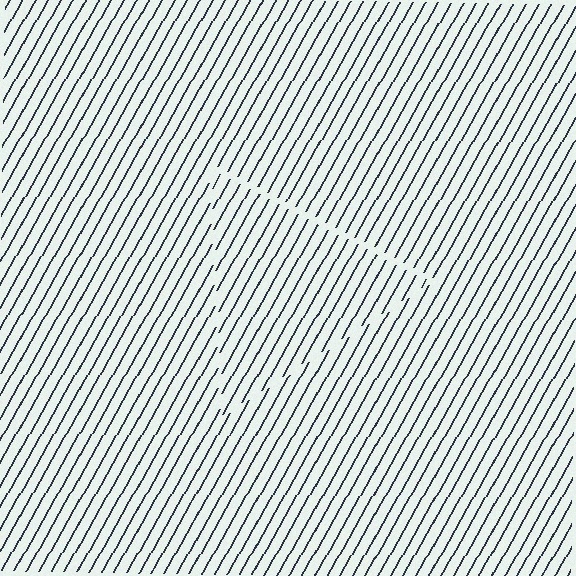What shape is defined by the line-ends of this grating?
An illusory triangle. The interior of the shape contains the same grating, shifted by half a period — the contour is defined by the phase discontinuity where line-ends from the inner and outer gratings abut.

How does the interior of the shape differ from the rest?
The interior of the shape contains the same grating, shifted by half a period — the contour is defined by the phase discontinuity where line-ends from the inner and outer gratings abut.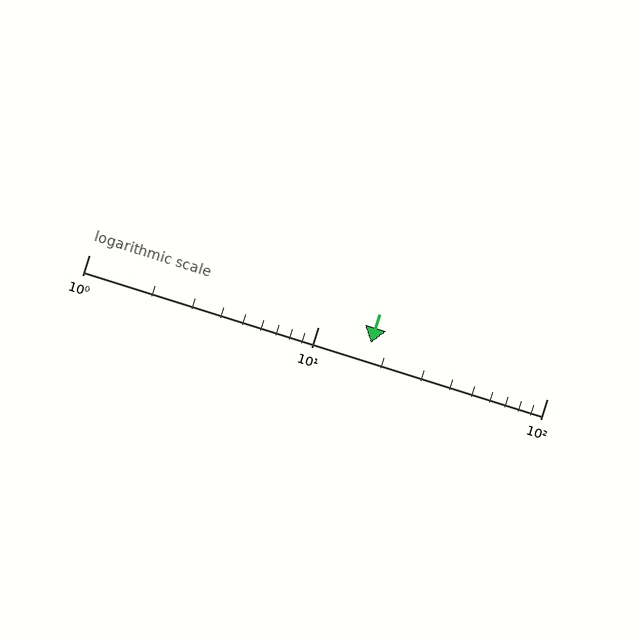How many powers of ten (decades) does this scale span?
The scale spans 2 decades, from 1 to 100.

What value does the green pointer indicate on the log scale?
The pointer indicates approximately 17.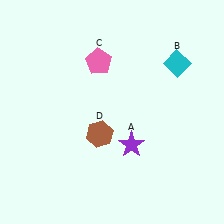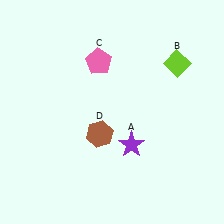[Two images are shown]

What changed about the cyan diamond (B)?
In Image 1, B is cyan. In Image 2, it changed to lime.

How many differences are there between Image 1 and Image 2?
There is 1 difference between the two images.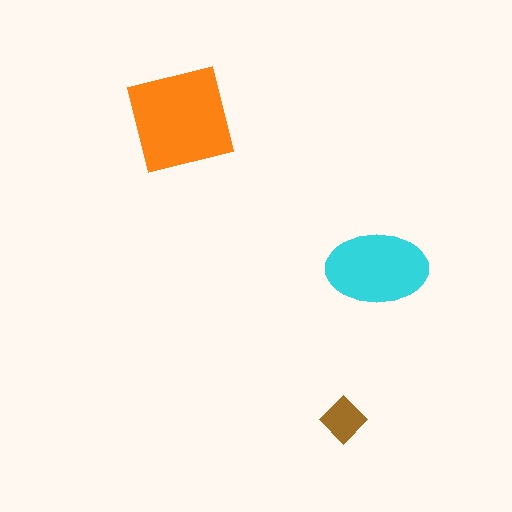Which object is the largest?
The orange square.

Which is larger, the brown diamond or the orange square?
The orange square.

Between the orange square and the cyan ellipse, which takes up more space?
The orange square.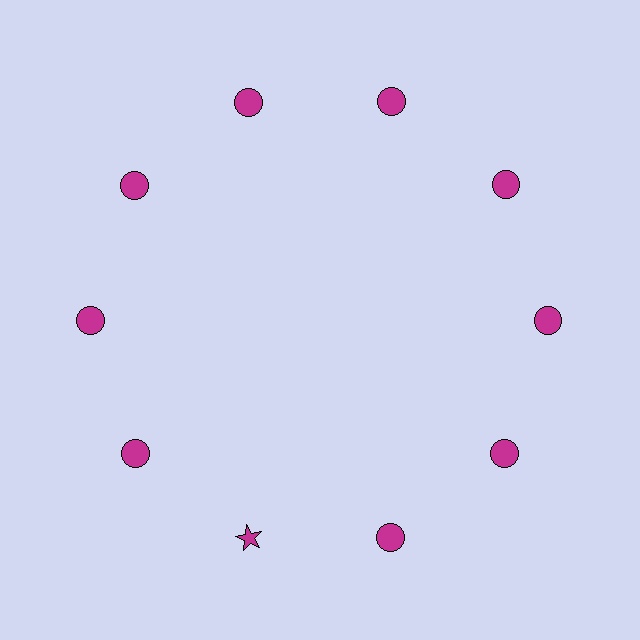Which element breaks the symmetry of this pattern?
The magenta star at roughly the 7 o'clock position breaks the symmetry. All other shapes are magenta circles.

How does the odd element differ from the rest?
It has a different shape: star instead of circle.